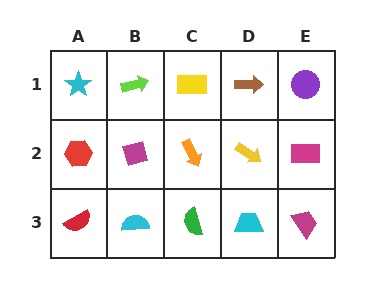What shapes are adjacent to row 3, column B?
A magenta diamond (row 2, column B), a red semicircle (row 3, column A), a green semicircle (row 3, column C).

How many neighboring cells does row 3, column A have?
2.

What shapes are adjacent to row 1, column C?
An orange arrow (row 2, column C), a lime arrow (row 1, column B), a brown arrow (row 1, column D).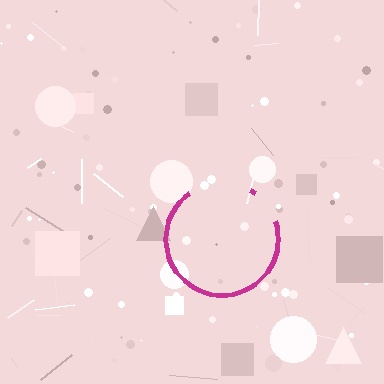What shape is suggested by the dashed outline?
The dashed outline suggests a circle.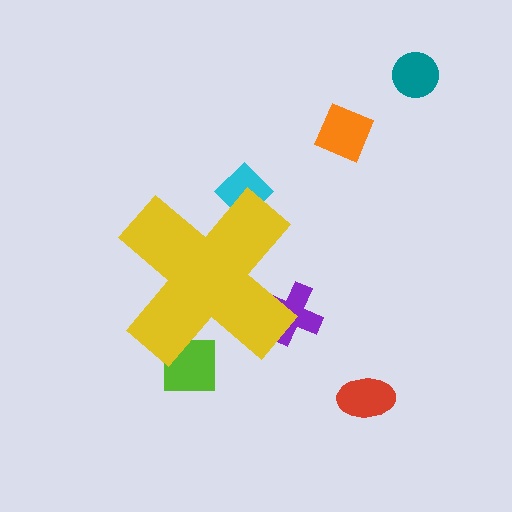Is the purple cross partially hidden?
Yes, the purple cross is partially hidden behind the yellow cross.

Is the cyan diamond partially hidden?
Yes, the cyan diamond is partially hidden behind the yellow cross.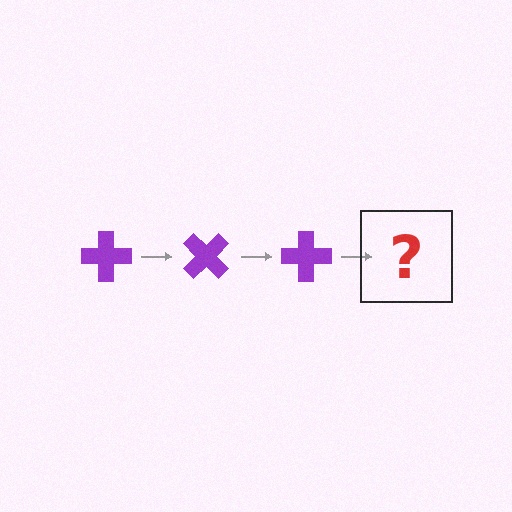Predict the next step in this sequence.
The next step is a purple cross rotated 135 degrees.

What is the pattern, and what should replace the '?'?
The pattern is that the cross rotates 45 degrees each step. The '?' should be a purple cross rotated 135 degrees.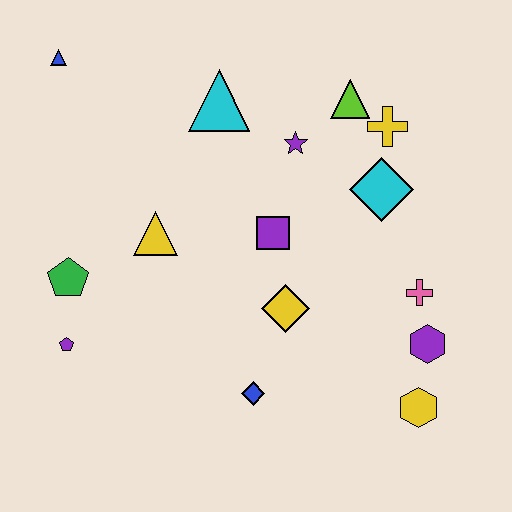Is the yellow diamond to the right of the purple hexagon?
No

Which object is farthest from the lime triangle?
The purple pentagon is farthest from the lime triangle.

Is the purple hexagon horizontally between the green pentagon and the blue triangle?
No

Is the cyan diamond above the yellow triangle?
Yes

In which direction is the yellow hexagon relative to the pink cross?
The yellow hexagon is below the pink cross.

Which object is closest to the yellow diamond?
The purple square is closest to the yellow diamond.